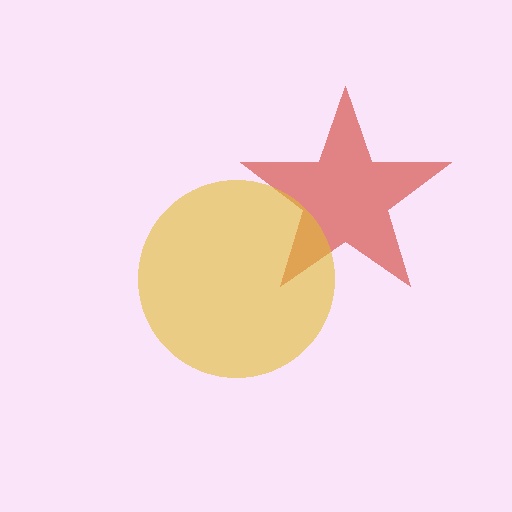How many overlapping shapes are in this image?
There are 2 overlapping shapes in the image.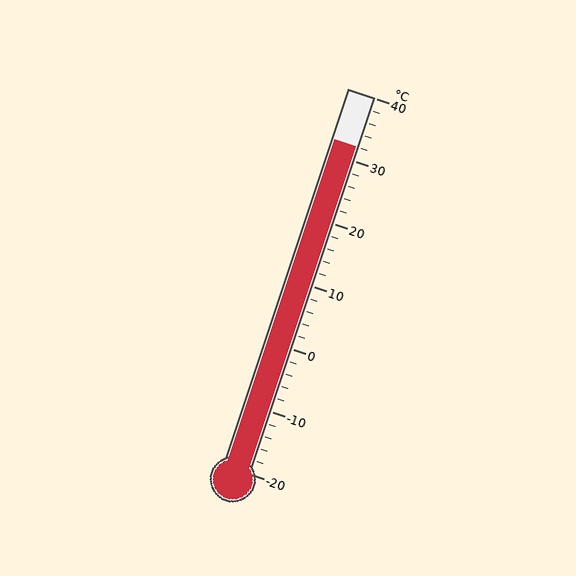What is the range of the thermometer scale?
The thermometer scale ranges from -20°C to 40°C.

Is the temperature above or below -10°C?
The temperature is above -10°C.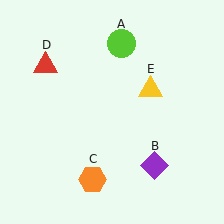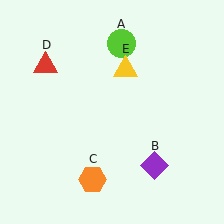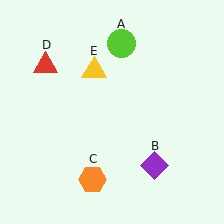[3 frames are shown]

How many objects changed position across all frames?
1 object changed position: yellow triangle (object E).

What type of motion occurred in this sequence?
The yellow triangle (object E) rotated counterclockwise around the center of the scene.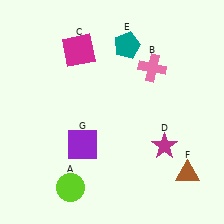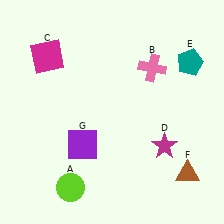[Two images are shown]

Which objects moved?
The objects that moved are: the magenta square (C), the teal pentagon (E).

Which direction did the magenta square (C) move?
The magenta square (C) moved left.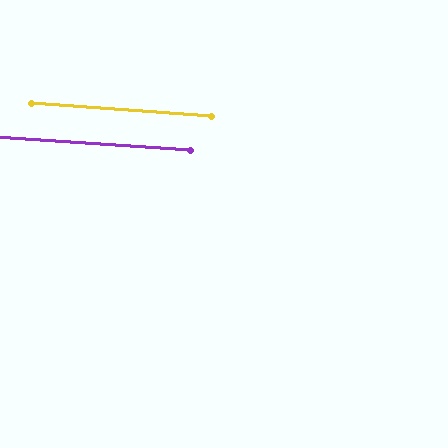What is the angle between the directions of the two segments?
Approximately 0 degrees.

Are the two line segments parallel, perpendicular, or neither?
Parallel — their directions differ by only 0.2°.